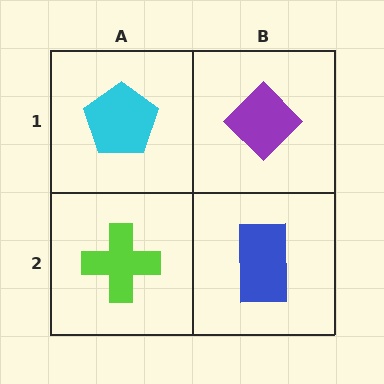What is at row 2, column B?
A blue rectangle.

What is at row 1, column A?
A cyan pentagon.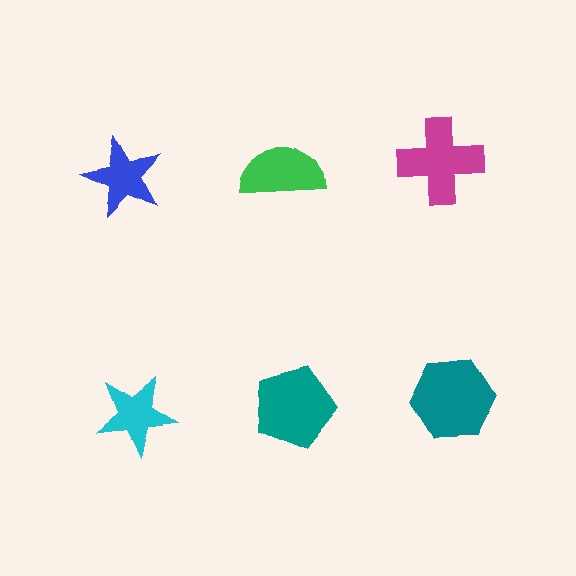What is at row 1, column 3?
A magenta cross.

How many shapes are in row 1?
3 shapes.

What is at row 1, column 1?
A blue star.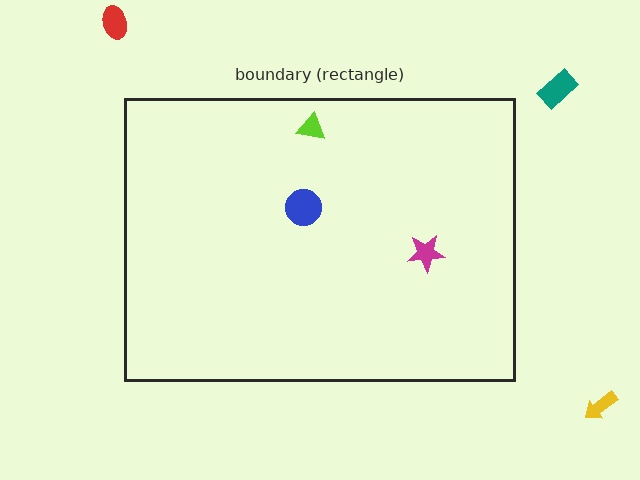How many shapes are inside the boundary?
3 inside, 3 outside.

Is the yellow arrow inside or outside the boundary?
Outside.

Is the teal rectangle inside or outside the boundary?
Outside.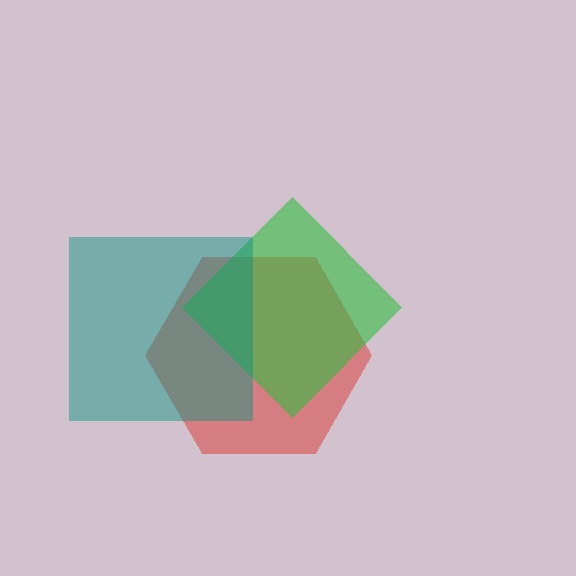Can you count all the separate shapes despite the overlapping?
Yes, there are 3 separate shapes.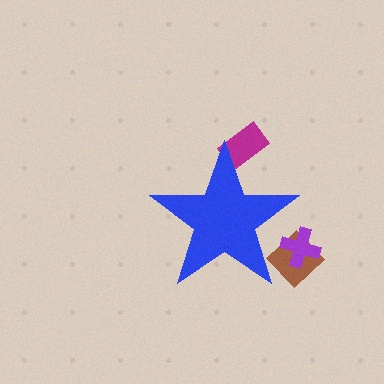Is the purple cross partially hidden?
Yes, the purple cross is partially hidden behind the blue star.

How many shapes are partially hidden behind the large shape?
3 shapes are partially hidden.